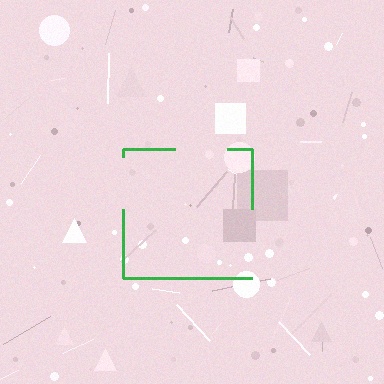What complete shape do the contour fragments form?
The contour fragments form a square.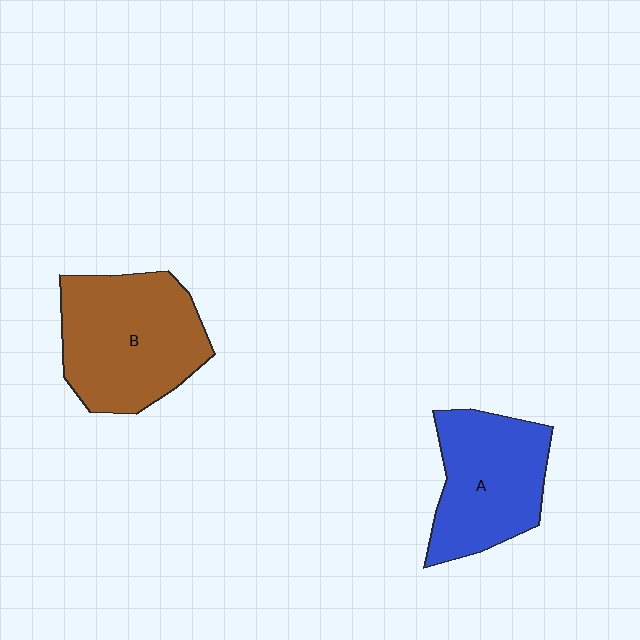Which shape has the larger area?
Shape B (brown).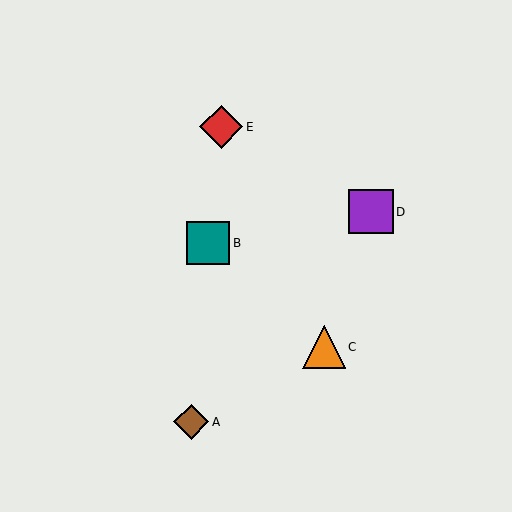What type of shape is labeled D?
Shape D is a purple square.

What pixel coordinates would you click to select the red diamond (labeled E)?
Click at (221, 127) to select the red diamond E.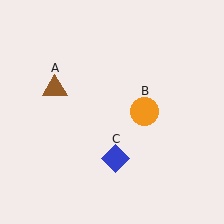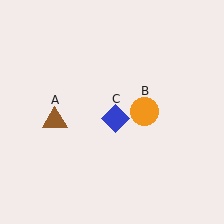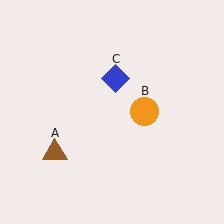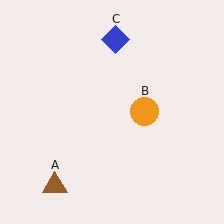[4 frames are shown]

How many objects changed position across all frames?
2 objects changed position: brown triangle (object A), blue diamond (object C).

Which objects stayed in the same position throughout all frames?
Orange circle (object B) remained stationary.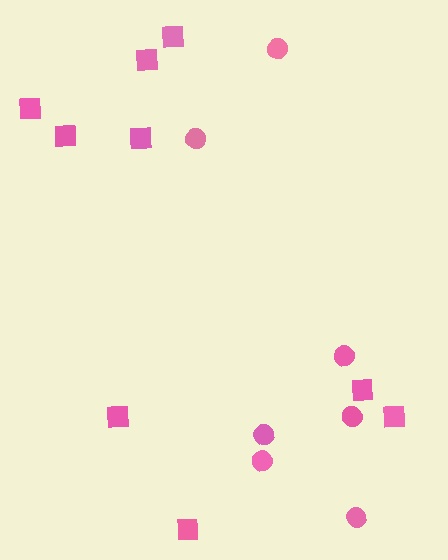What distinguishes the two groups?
There are 2 groups: one group of squares (9) and one group of circles (7).